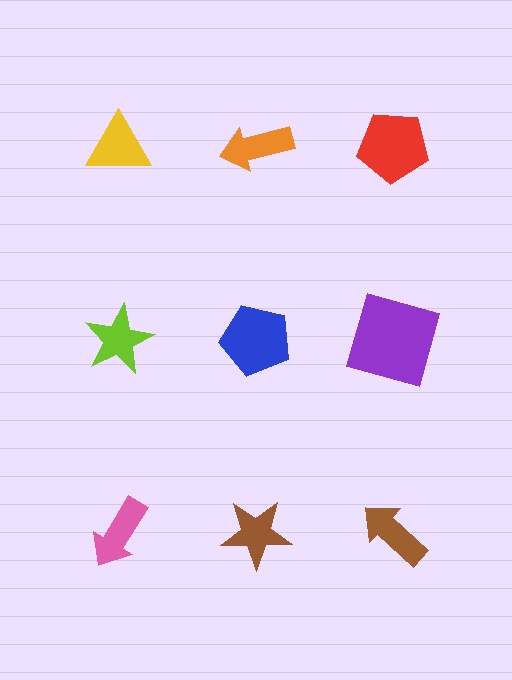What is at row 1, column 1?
A yellow triangle.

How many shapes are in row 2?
3 shapes.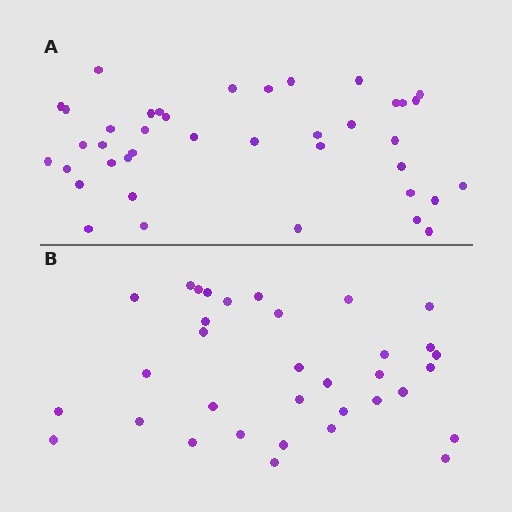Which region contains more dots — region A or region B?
Region A (the top region) has more dots.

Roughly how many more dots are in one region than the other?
Region A has about 6 more dots than region B.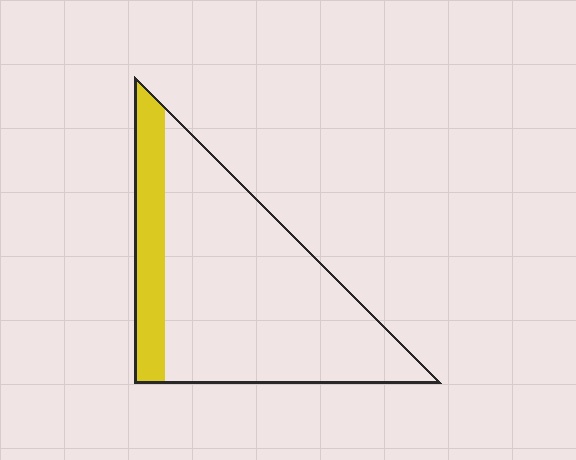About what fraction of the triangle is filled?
About one fifth (1/5).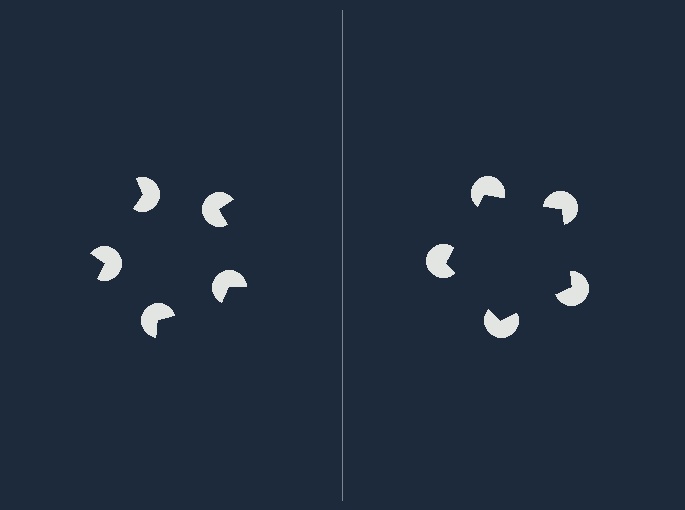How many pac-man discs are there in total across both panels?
10 — 5 on each side.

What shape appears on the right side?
An illusory pentagon.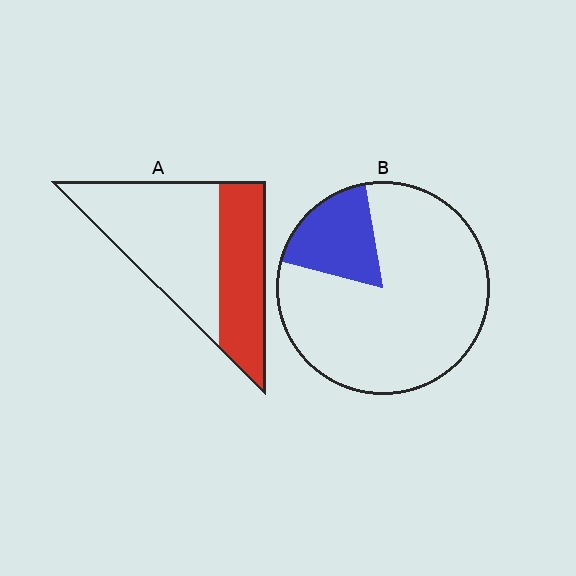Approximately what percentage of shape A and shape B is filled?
A is approximately 40% and B is approximately 20%.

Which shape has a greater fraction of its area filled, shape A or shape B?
Shape A.